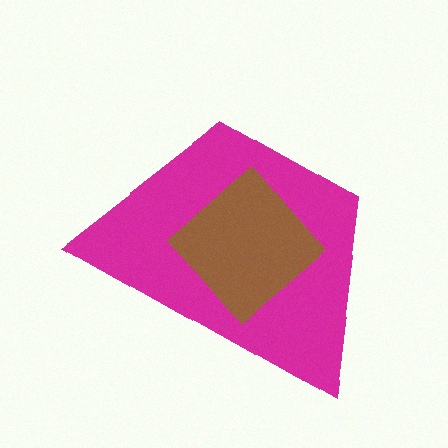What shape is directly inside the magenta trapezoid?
The brown diamond.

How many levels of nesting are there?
2.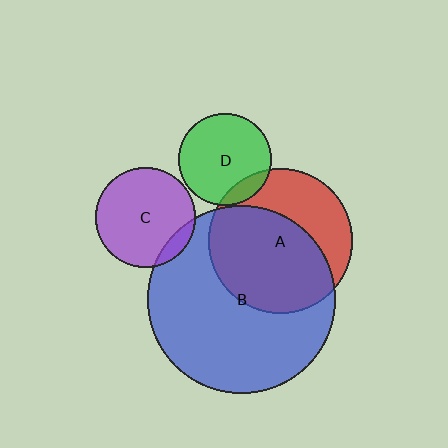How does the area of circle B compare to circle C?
Approximately 3.5 times.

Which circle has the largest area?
Circle B (blue).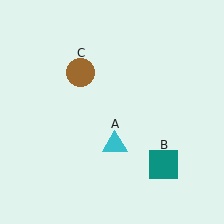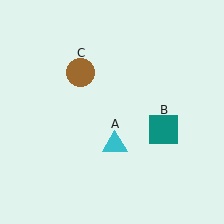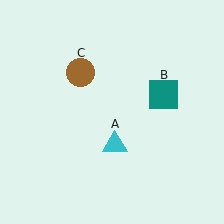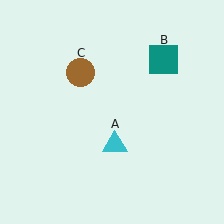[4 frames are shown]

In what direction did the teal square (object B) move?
The teal square (object B) moved up.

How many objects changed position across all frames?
1 object changed position: teal square (object B).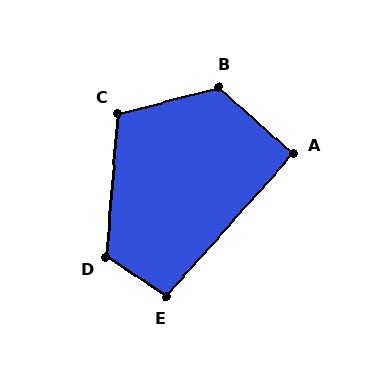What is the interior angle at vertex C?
Approximately 109 degrees (obtuse).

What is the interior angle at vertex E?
Approximately 98 degrees (obtuse).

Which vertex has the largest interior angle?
B, at approximately 123 degrees.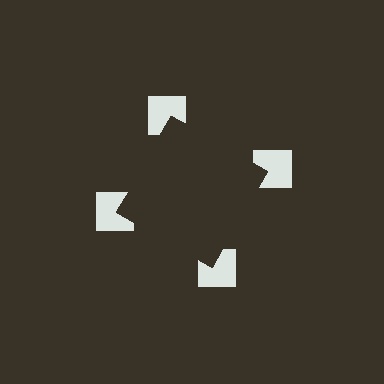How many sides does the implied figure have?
4 sides.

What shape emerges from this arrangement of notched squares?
An illusory square — its edges are inferred from the aligned wedge cuts in the notched squares, not physically drawn.